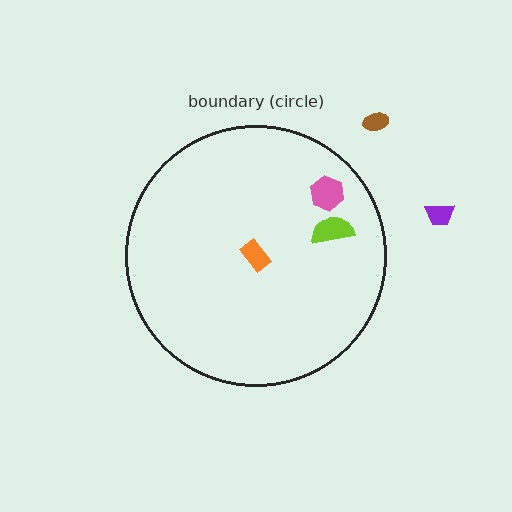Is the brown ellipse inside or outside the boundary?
Outside.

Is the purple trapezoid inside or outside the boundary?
Outside.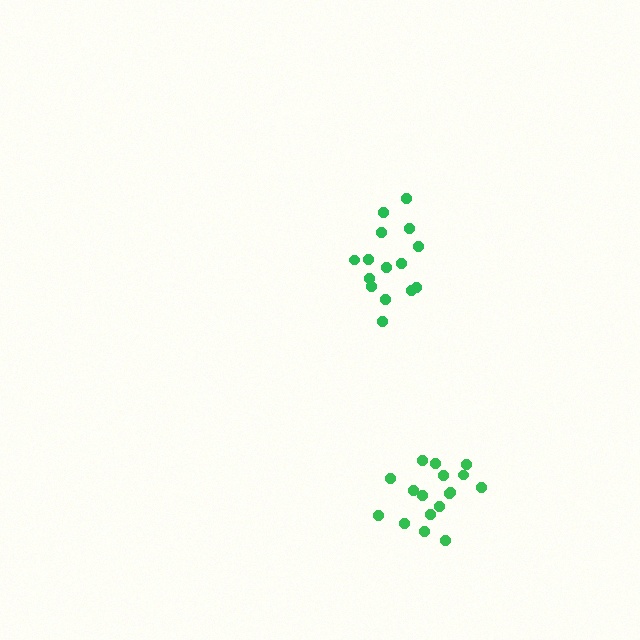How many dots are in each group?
Group 1: 15 dots, Group 2: 17 dots (32 total).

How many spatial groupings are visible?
There are 2 spatial groupings.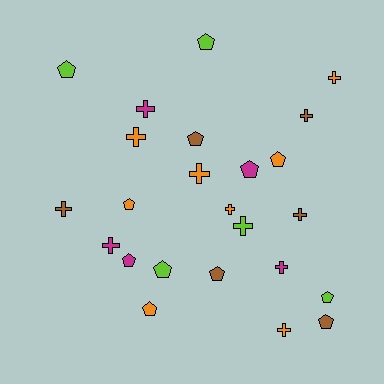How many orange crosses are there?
There are 5 orange crosses.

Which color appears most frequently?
Orange, with 8 objects.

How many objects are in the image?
There are 24 objects.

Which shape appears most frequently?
Cross, with 12 objects.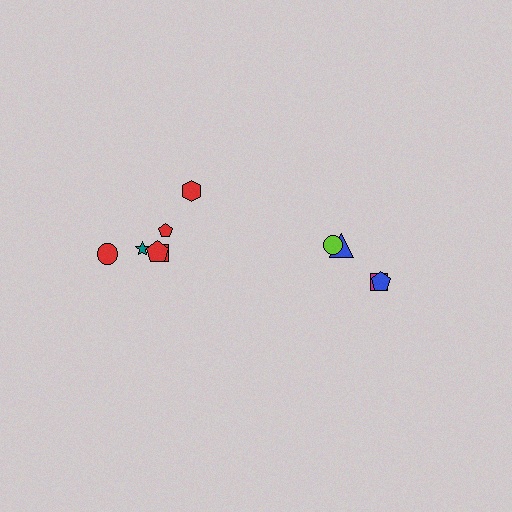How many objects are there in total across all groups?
There are 10 objects.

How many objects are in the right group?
There are 4 objects.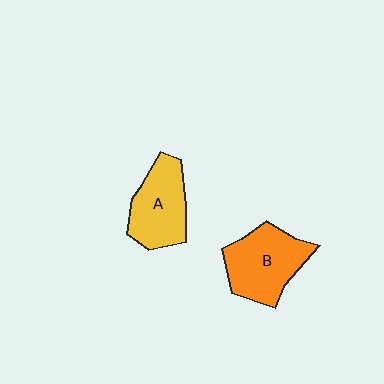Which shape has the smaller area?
Shape A (yellow).